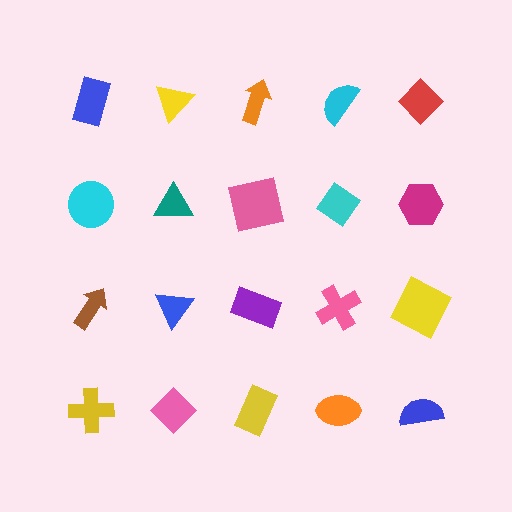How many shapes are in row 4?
5 shapes.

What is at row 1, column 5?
A red diamond.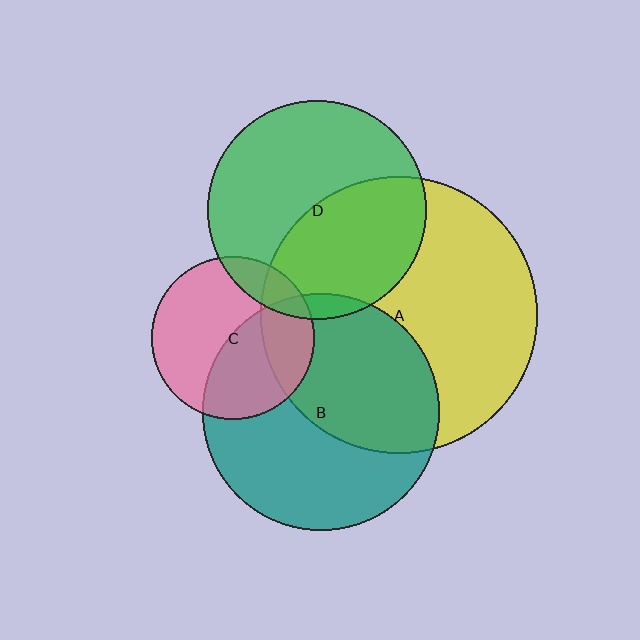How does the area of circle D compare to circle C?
Approximately 1.8 times.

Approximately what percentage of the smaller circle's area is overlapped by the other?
Approximately 25%.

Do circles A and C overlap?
Yes.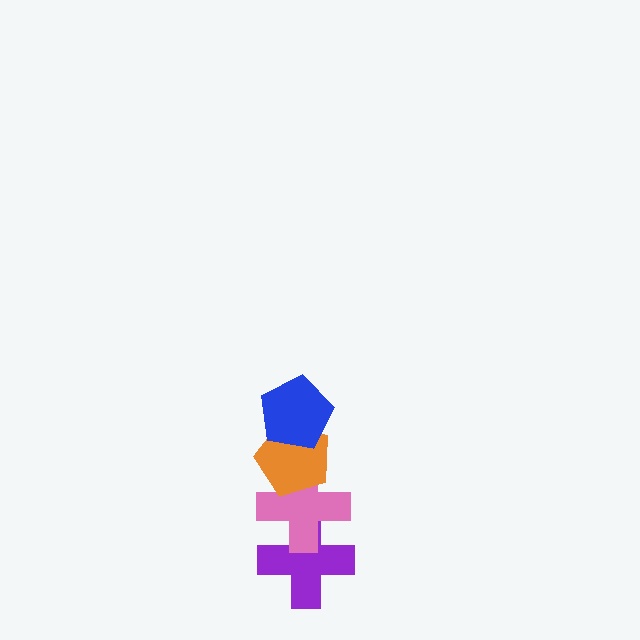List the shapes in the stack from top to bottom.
From top to bottom: the blue pentagon, the orange pentagon, the pink cross, the purple cross.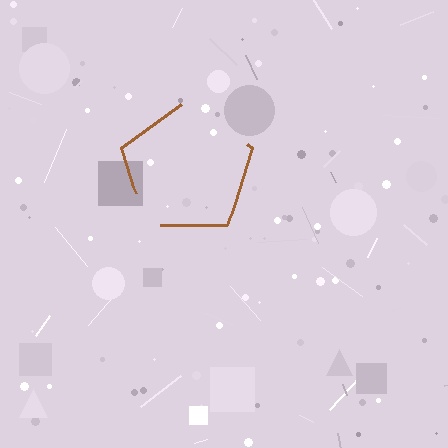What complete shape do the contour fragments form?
The contour fragments form a pentagon.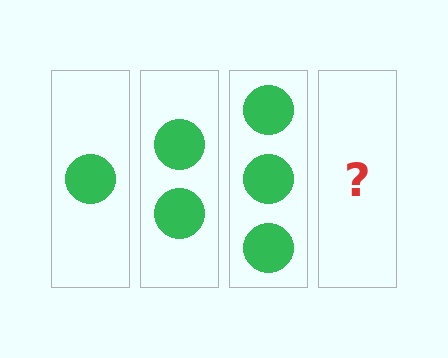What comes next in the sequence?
The next element should be 4 circles.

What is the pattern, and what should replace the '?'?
The pattern is that each step adds one more circle. The '?' should be 4 circles.